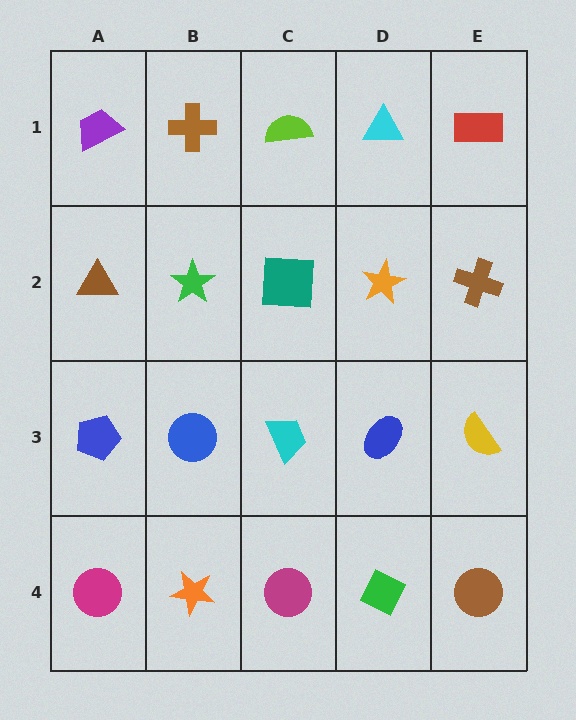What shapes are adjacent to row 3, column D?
An orange star (row 2, column D), a green diamond (row 4, column D), a cyan trapezoid (row 3, column C), a yellow semicircle (row 3, column E).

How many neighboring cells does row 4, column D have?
3.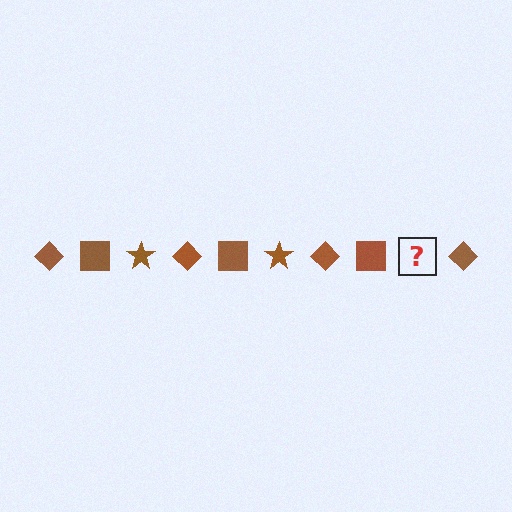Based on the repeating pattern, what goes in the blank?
The blank should be a brown star.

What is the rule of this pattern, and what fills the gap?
The rule is that the pattern cycles through diamond, square, star shapes in brown. The gap should be filled with a brown star.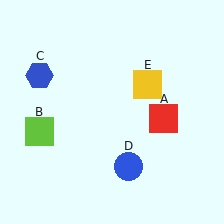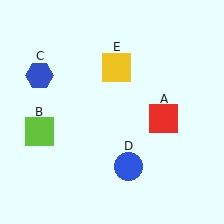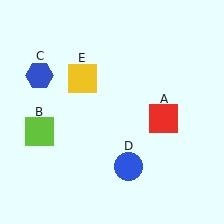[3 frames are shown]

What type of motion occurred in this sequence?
The yellow square (object E) rotated counterclockwise around the center of the scene.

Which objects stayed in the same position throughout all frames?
Red square (object A) and lime square (object B) and blue hexagon (object C) and blue circle (object D) remained stationary.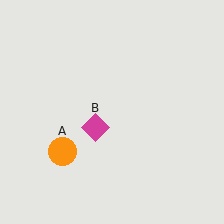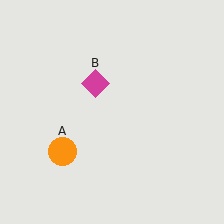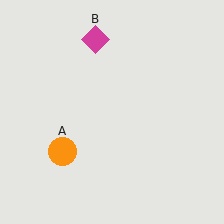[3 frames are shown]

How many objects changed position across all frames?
1 object changed position: magenta diamond (object B).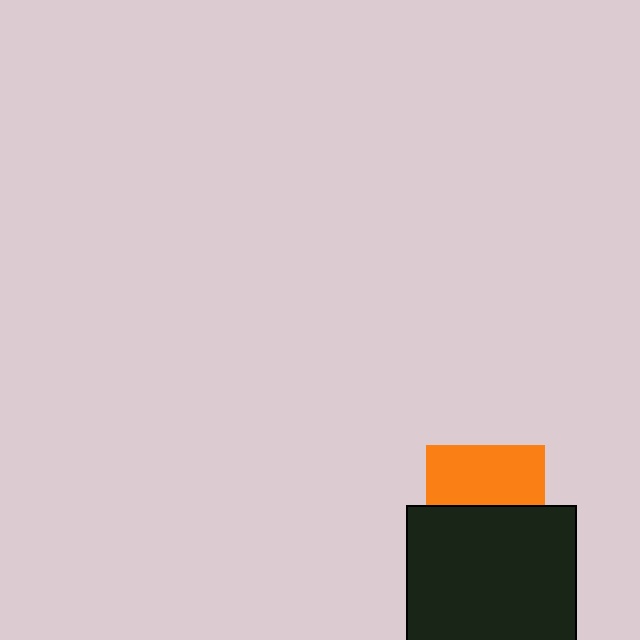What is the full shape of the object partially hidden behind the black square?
The partially hidden object is an orange square.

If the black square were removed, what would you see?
You would see the complete orange square.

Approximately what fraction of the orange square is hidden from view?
Roughly 49% of the orange square is hidden behind the black square.